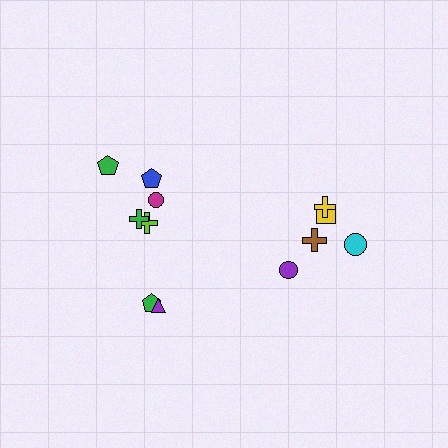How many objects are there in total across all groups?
There are 12 objects.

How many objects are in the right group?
There are 5 objects.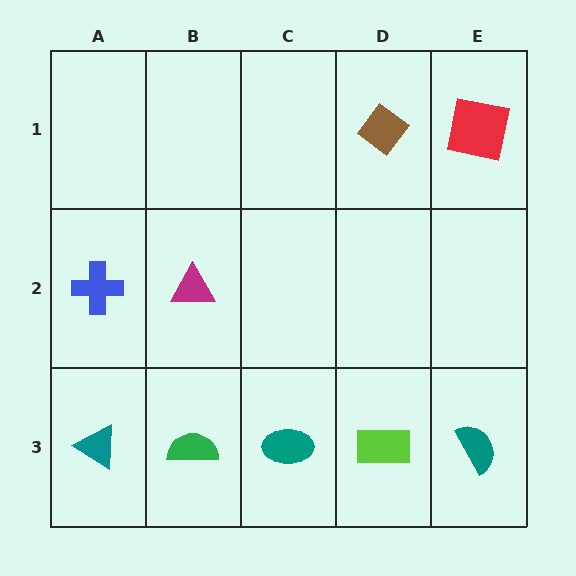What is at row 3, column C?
A teal ellipse.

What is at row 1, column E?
A red square.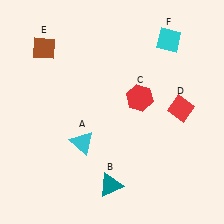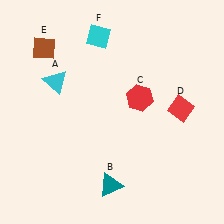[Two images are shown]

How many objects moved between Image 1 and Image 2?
2 objects moved between the two images.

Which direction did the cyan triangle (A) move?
The cyan triangle (A) moved up.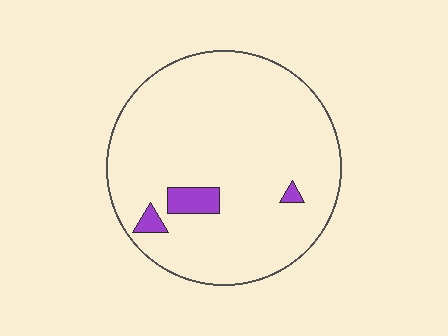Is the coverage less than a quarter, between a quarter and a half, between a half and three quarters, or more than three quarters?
Less than a quarter.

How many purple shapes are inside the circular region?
3.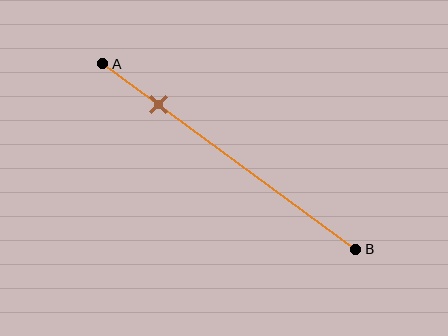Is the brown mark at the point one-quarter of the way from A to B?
No, the mark is at about 20% from A, not at the 25% one-quarter point.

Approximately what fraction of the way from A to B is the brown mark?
The brown mark is approximately 20% of the way from A to B.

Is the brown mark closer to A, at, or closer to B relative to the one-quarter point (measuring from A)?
The brown mark is closer to point A than the one-quarter point of segment AB.